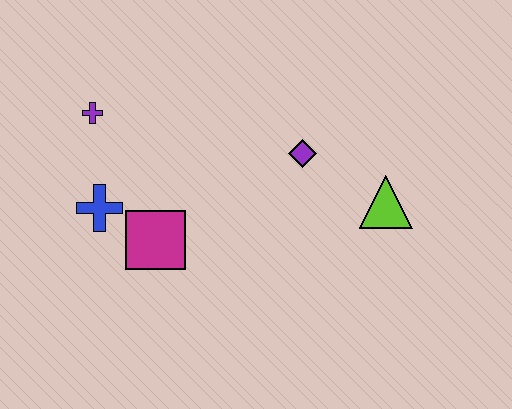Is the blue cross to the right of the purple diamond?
No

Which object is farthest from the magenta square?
The lime triangle is farthest from the magenta square.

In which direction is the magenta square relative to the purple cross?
The magenta square is below the purple cross.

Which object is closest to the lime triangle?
The purple diamond is closest to the lime triangle.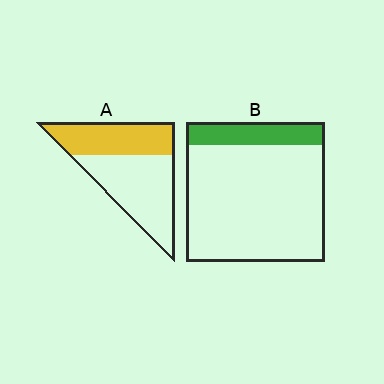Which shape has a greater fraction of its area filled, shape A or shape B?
Shape A.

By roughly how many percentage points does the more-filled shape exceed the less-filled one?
By roughly 25 percentage points (A over B).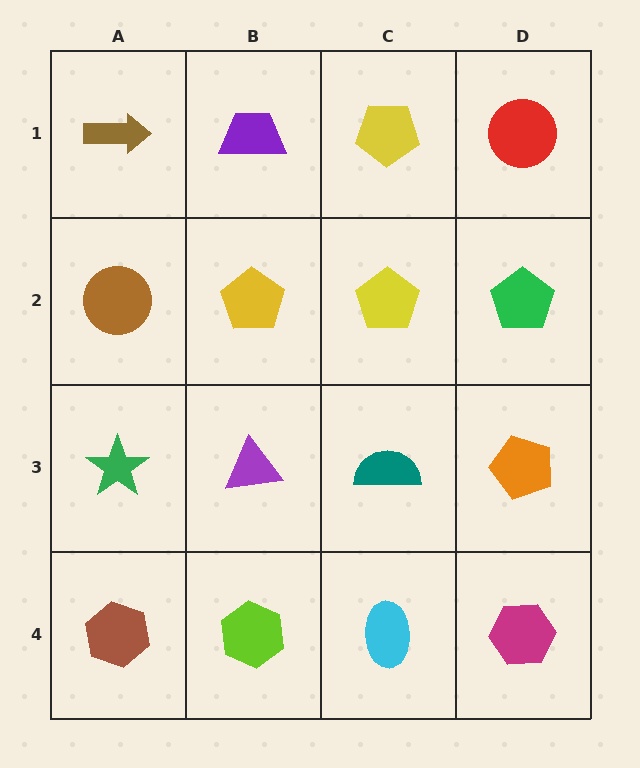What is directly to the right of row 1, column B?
A yellow pentagon.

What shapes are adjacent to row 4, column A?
A green star (row 3, column A), a lime hexagon (row 4, column B).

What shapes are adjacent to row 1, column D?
A green pentagon (row 2, column D), a yellow pentagon (row 1, column C).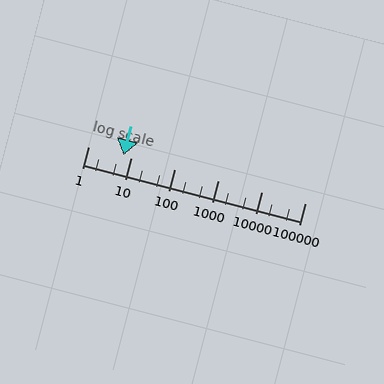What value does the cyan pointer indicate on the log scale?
The pointer indicates approximately 6.4.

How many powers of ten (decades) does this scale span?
The scale spans 5 decades, from 1 to 100000.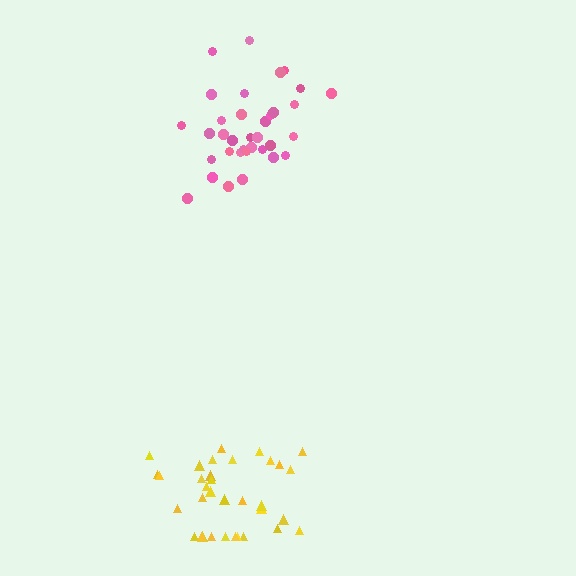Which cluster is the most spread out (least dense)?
Yellow.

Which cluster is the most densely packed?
Pink.